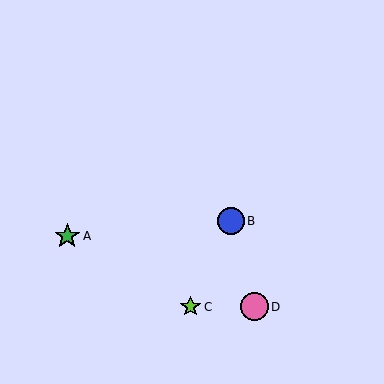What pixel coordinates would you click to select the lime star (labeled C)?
Click at (191, 307) to select the lime star C.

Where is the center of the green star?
The center of the green star is at (67, 236).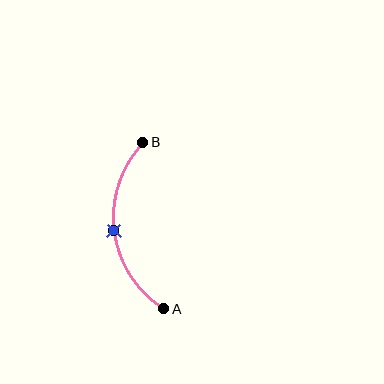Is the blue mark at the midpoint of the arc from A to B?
Yes. The blue mark lies on the arc at equal arc-length from both A and B — it is the arc midpoint.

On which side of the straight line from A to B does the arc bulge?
The arc bulges to the left of the straight line connecting A and B.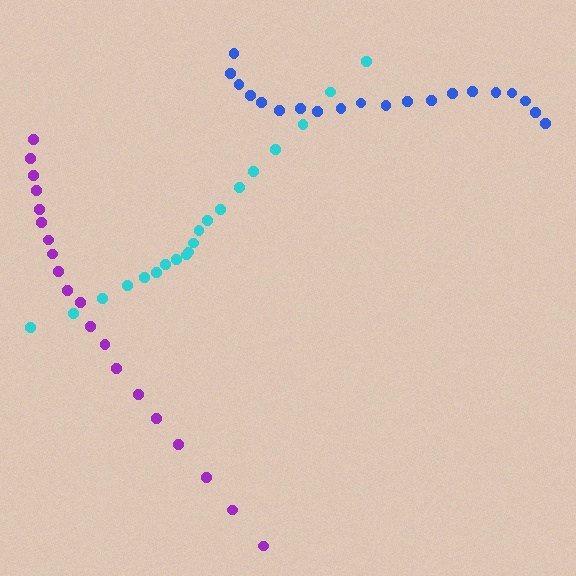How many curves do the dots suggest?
There are 3 distinct paths.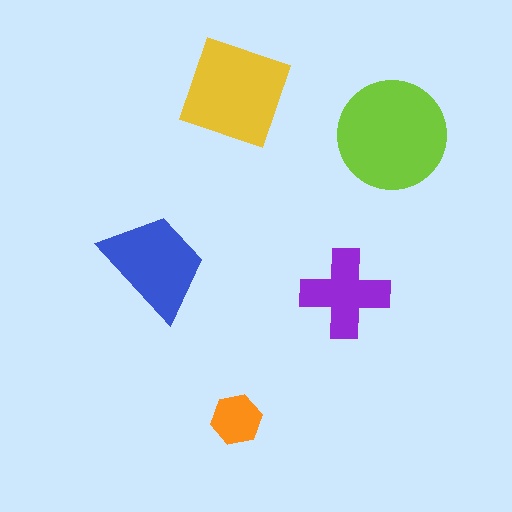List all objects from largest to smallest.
The lime circle, the yellow square, the blue trapezoid, the purple cross, the orange hexagon.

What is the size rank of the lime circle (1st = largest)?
1st.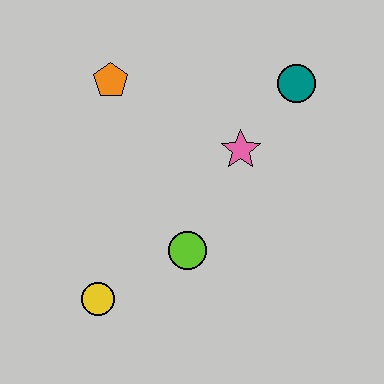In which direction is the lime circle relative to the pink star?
The lime circle is below the pink star.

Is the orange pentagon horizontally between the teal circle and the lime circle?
No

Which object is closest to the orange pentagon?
The pink star is closest to the orange pentagon.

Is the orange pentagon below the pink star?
No